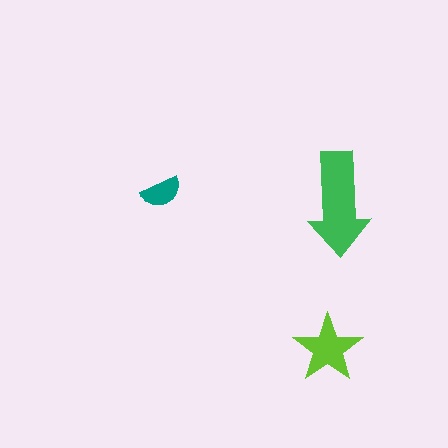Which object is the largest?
The green arrow.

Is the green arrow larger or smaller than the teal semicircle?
Larger.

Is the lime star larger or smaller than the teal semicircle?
Larger.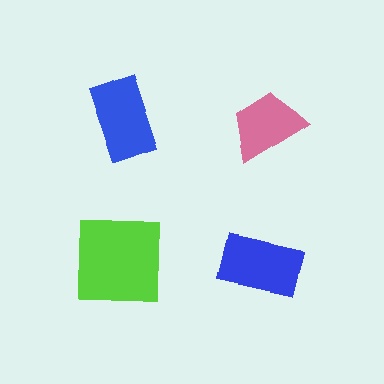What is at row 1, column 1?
A blue rectangle.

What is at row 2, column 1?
A lime square.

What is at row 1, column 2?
A pink trapezoid.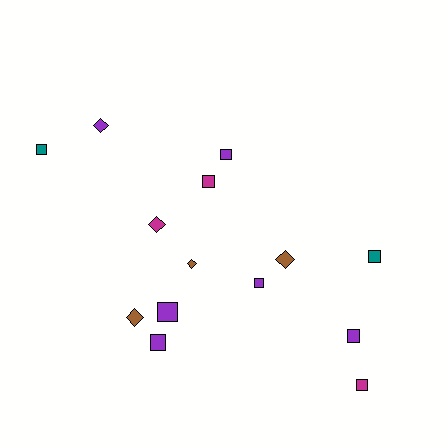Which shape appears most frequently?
Square, with 9 objects.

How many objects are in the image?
There are 14 objects.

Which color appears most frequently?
Purple, with 6 objects.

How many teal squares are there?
There are 2 teal squares.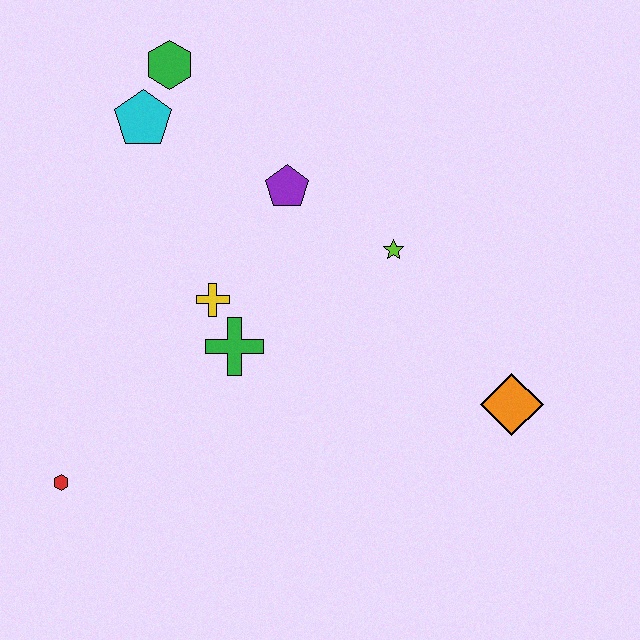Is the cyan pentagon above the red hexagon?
Yes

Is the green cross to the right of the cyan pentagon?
Yes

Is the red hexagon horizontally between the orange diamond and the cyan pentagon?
No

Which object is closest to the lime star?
The purple pentagon is closest to the lime star.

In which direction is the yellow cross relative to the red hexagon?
The yellow cross is above the red hexagon.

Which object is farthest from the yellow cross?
The orange diamond is farthest from the yellow cross.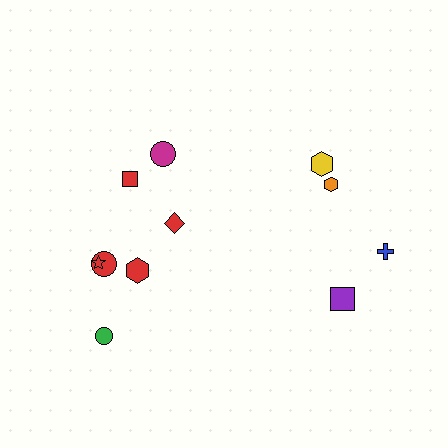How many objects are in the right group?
There are 4 objects.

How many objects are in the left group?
There are 7 objects.